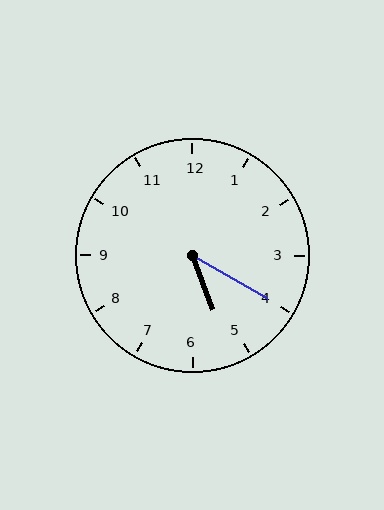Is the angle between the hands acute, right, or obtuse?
It is acute.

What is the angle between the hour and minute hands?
Approximately 40 degrees.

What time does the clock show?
5:20.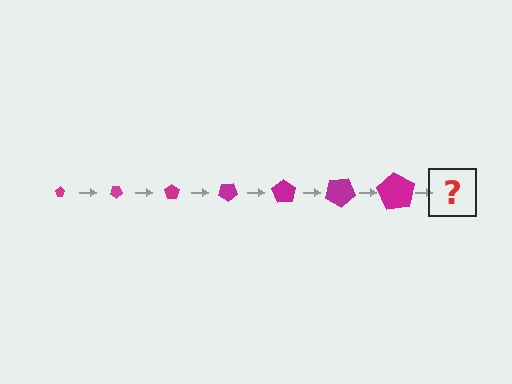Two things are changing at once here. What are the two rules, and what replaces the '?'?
The two rules are that the pentagon grows larger each step and it rotates 35 degrees each step. The '?' should be a pentagon, larger than the previous one and rotated 245 degrees from the start.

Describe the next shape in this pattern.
It should be a pentagon, larger than the previous one and rotated 245 degrees from the start.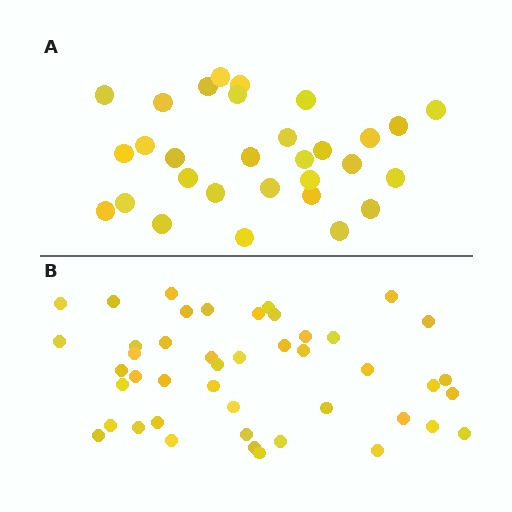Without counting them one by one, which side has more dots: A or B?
Region B (the bottom region) has more dots.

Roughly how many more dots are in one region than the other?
Region B has approximately 15 more dots than region A.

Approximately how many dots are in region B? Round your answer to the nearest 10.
About 40 dots. (The exact count is 45, which rounds to 40.)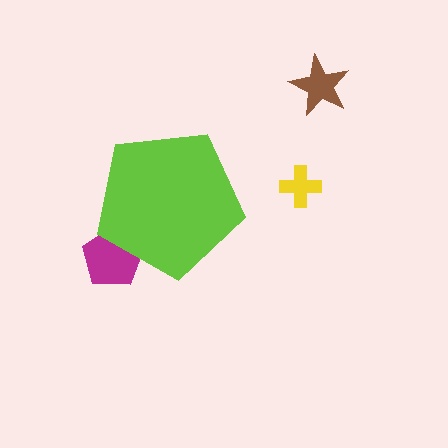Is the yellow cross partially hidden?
No, the yellow cross is fully visible.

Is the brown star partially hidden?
No, the brown star is fully visible.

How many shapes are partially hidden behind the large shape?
1 shape is partially hidden.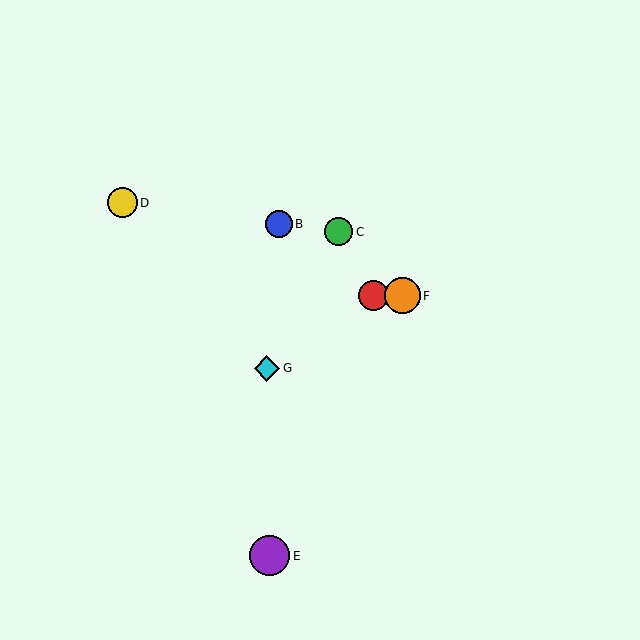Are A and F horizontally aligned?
Yes, both are at y≈296.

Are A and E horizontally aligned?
No, A is at y≈296 and E is at y≈556.